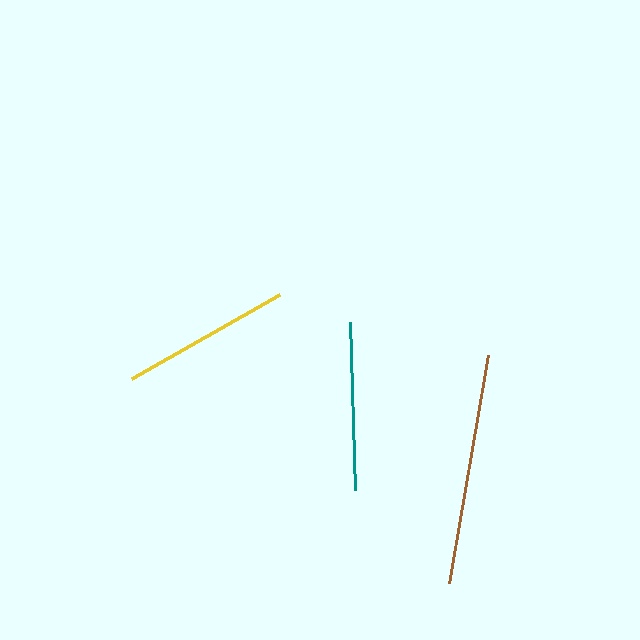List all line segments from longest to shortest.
From longest to shortest: brown, yellow, teal.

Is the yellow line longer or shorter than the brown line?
The brown line is longer than the yellow line.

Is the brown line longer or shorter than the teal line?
The brown line is longer than the teal line.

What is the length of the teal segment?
The teal segment is approximately 168 pixels long.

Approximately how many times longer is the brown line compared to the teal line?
The brown line is approximately 1.4 times the length of the teal line.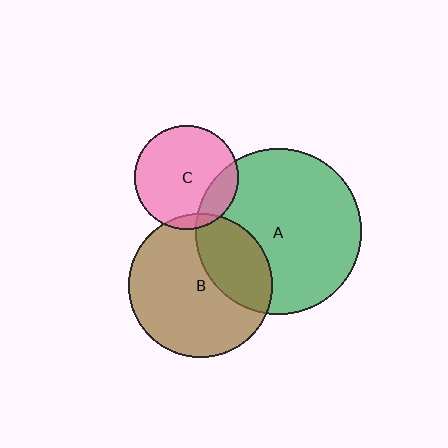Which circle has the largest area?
Circle A (green).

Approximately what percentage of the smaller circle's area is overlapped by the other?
Approximately 30%.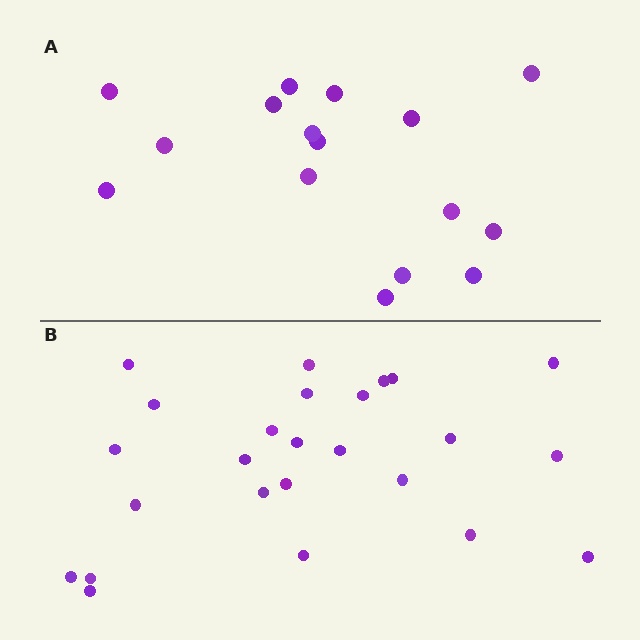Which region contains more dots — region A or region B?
Region B (the bottom region) has more dots.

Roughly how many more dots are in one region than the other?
Region B has roughly 8 or so more dots than region A.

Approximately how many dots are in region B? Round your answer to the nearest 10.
About 20 dots. (The exact count is 25, which rounds to 20.)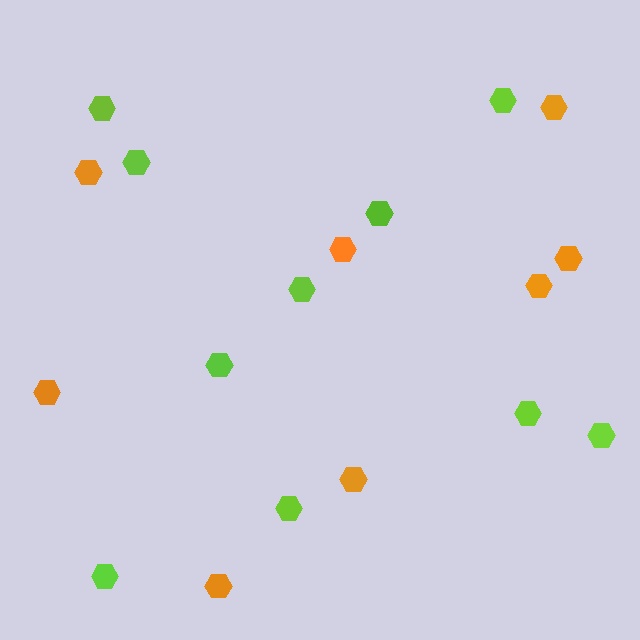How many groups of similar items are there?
There are 2 groups: one group of orange hexagons (8) and one group of lime hexagons (10).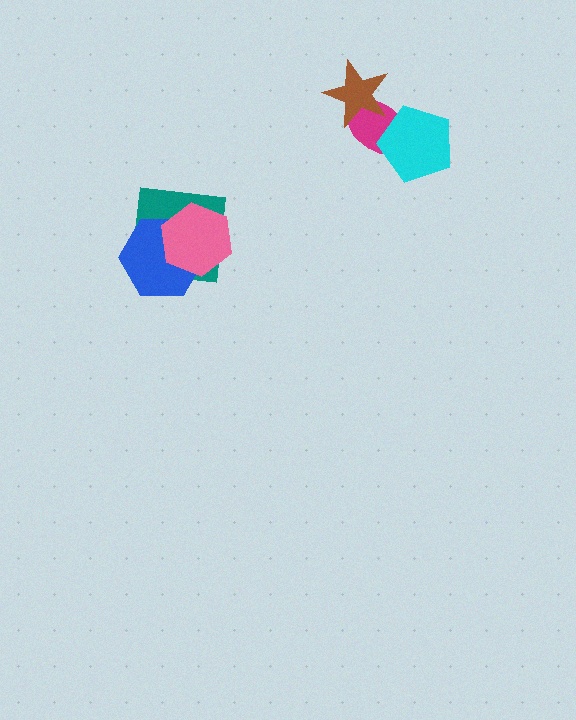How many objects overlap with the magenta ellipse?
2 objects overlap with the magenta ellipse.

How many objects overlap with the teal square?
2 objects overlap with the teal square.